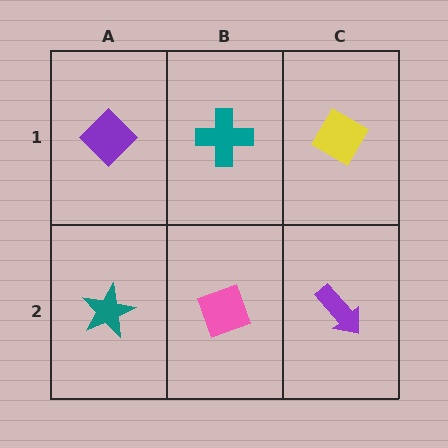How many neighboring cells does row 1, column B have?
3.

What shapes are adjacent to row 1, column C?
A purple arrow (row 2, column C), a teal cross (row 1, column B).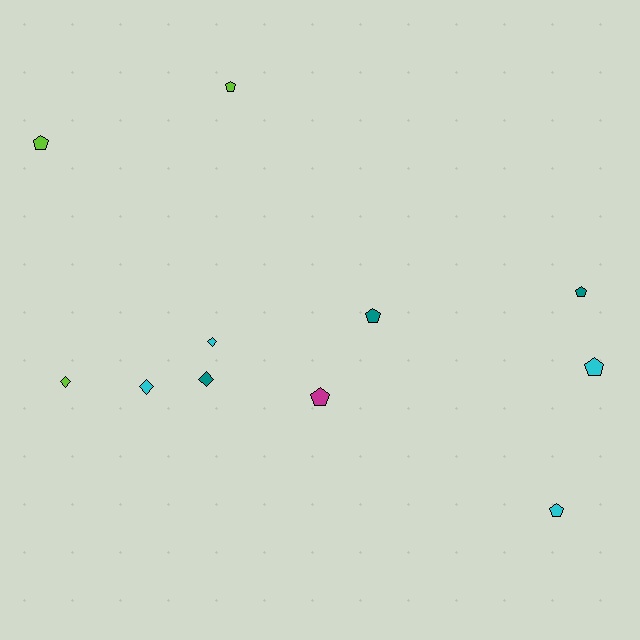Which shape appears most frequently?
Pentagon, with 7 objects.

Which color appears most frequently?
Cyan, with 4 objects.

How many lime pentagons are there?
There are 2 lime pentagons.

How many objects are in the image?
There are 11 objects.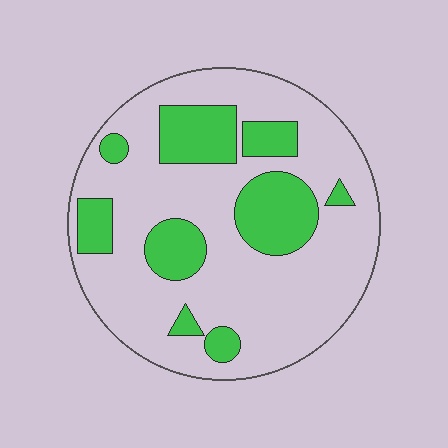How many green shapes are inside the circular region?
9.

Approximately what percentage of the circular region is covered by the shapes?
Approximately 25%.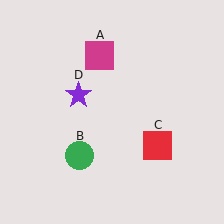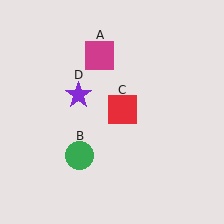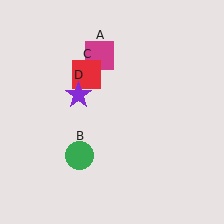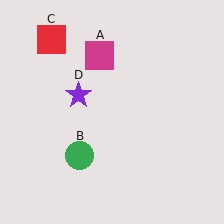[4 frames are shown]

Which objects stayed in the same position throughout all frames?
Magenta square (object A) and green circle (object B) and purple star (object D) remained stationary.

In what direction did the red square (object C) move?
The red square (object C) moved up and to the left.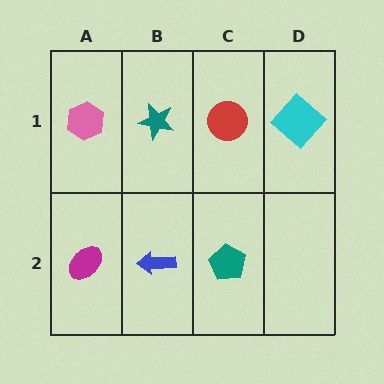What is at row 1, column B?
A teal star.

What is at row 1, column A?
A pink hexagon.